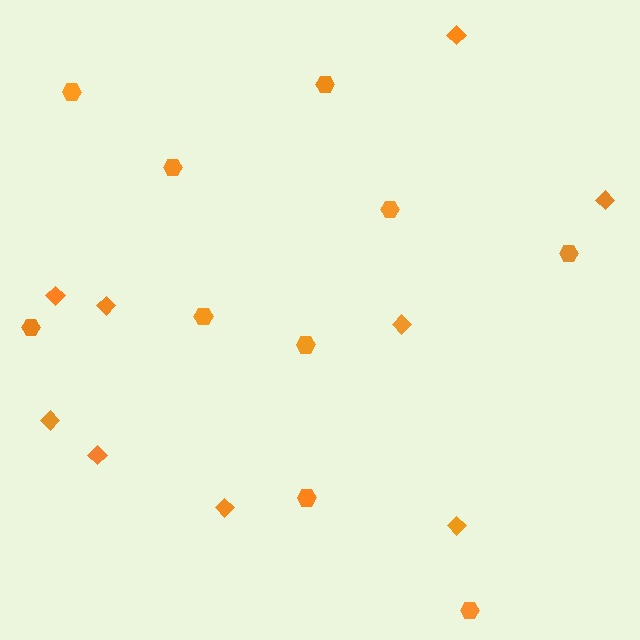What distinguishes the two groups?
There are 2 groups: one group of diamonds (9) and one group of hexagons (10).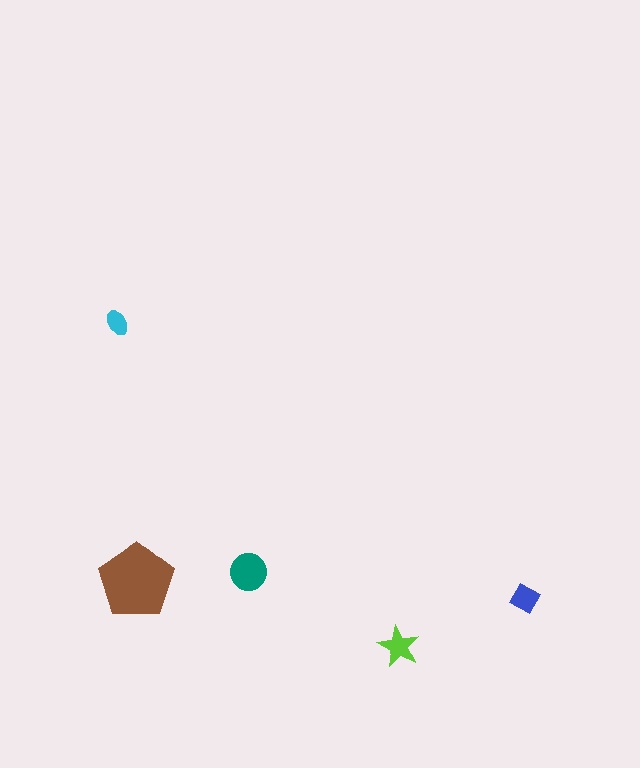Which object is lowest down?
The lime star is bottommost.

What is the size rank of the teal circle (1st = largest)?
2nd.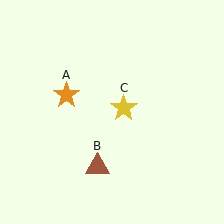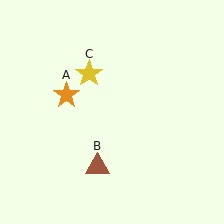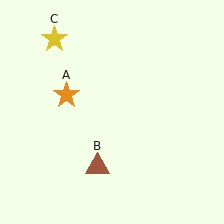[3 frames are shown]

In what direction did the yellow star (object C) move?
The yellow star (object C) moved up and to the left.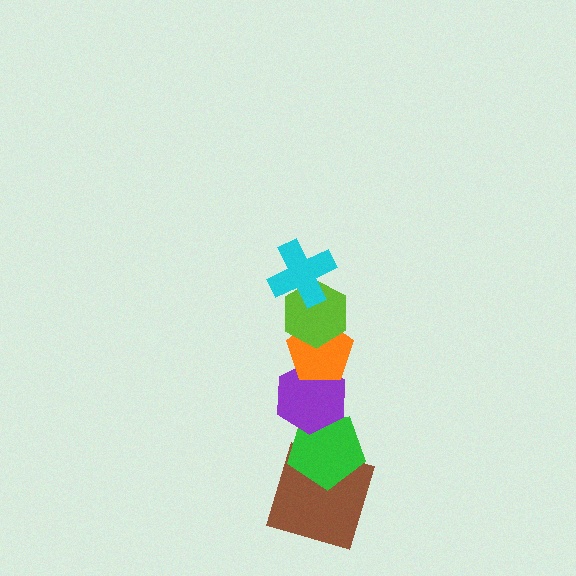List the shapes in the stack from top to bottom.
From top to bottom: the cyan cross, the lime hexagon, the orange pentagon, the purple hexagon, the green pentagon, the brown square.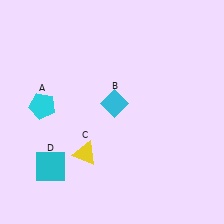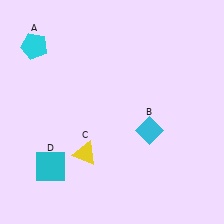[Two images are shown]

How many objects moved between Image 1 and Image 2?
2 objects moved between the two images.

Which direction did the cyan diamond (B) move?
The cyan diamond (B) moved right.